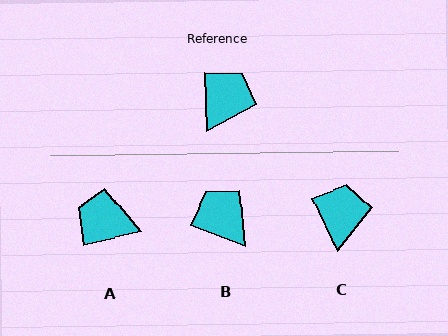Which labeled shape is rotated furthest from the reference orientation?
A, about 100 degrees away.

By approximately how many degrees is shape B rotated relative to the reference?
Approximately 66 degrees counter-clockwise.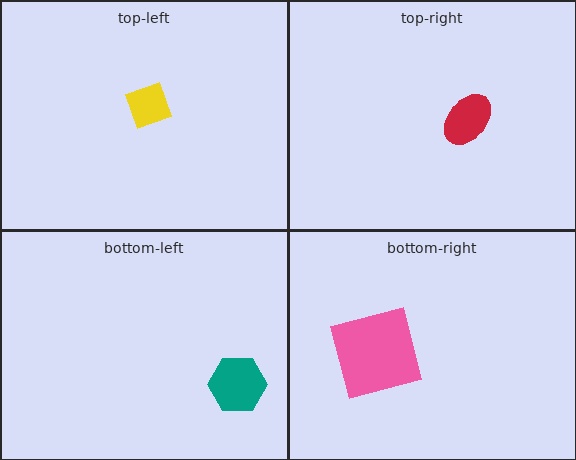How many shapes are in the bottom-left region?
1.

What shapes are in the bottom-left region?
The teal hexagon.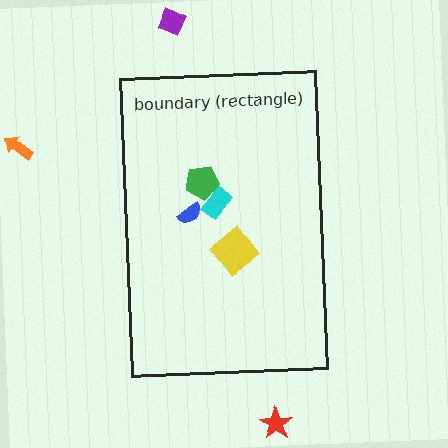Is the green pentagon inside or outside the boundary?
Inside.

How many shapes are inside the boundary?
4 inside, 3 outside.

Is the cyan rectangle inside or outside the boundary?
Inside.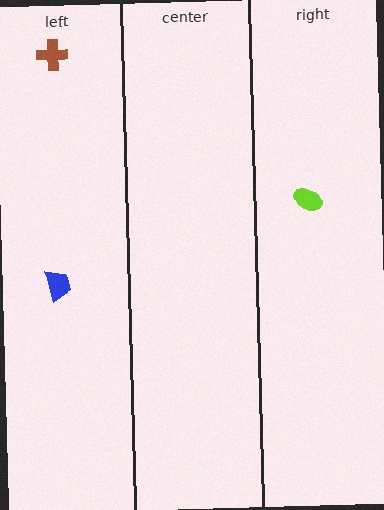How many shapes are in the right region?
1.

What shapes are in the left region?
The brown cross, the blue trapezoid.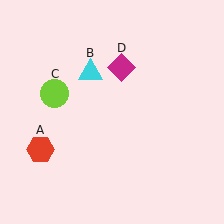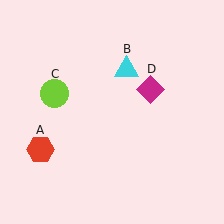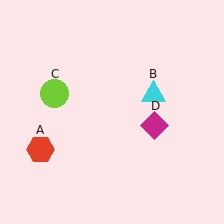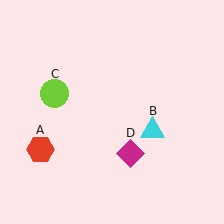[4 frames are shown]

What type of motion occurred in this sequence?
The cyan triangle (object B), magenta diamond (object D) rotated clockwise around the center of the scene.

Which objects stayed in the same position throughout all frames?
Red hexagon (object A) and lime circle (object C) remained stationary.